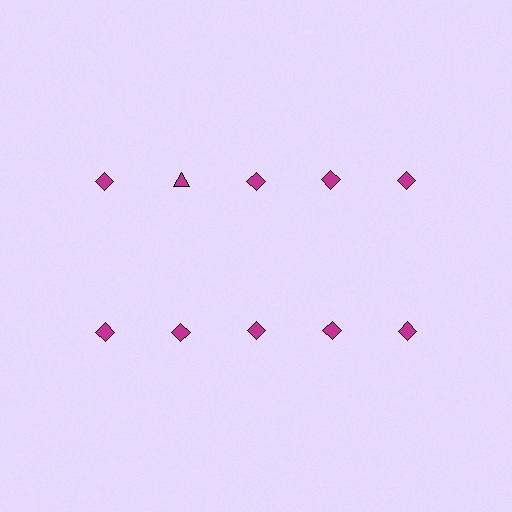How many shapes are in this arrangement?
There are 10 shapes arranged in a grid pattern.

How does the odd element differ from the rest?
It has a different shape: triangle instead of diamond.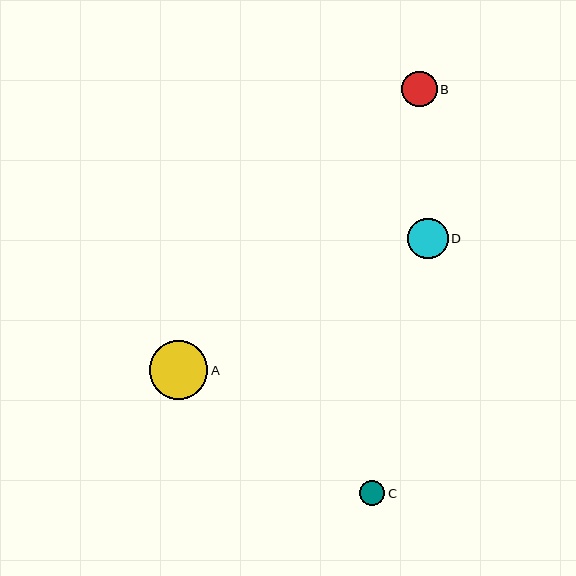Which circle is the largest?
Circle A is the largest with a size of approximately 58 pixels.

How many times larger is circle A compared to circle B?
Circle A is approximately 1.7 times the size of circle B.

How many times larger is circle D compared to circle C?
Circle D is approximately 1.6 times the size of circle C.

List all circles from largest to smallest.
From largest to smallest: A, D, B, C.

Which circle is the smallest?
Circle C is the smallest with a size of approximately 25 pixels.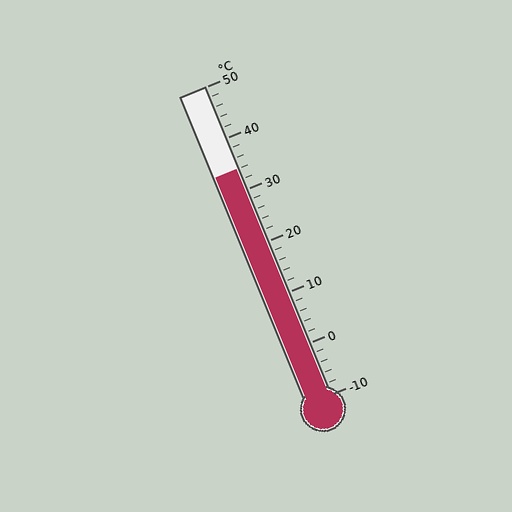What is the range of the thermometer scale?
The thermometer scale ranges from -10°C to 50°C.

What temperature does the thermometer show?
The thermometer shows approximately 34°C.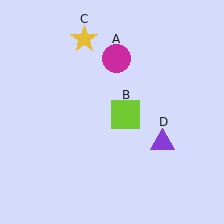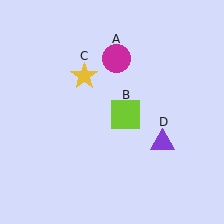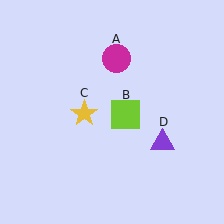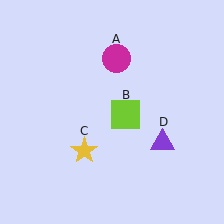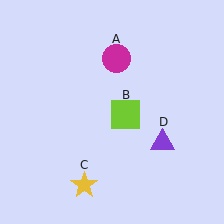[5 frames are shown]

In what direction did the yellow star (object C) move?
The yellow star (object C) moved down.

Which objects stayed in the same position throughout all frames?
Magenta circle (object A) and lime square (object B) and purple triangle (object D) remained stationary.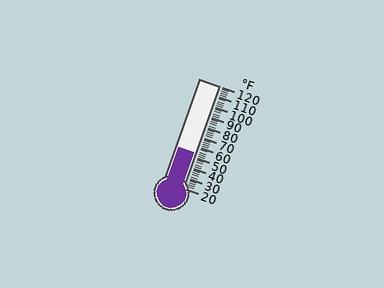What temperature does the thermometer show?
The thermometer shows approximately 54°F.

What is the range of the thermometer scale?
The thermometer scale ranges from 20°F to 120°F.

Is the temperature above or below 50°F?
The temperature is above 50°F.